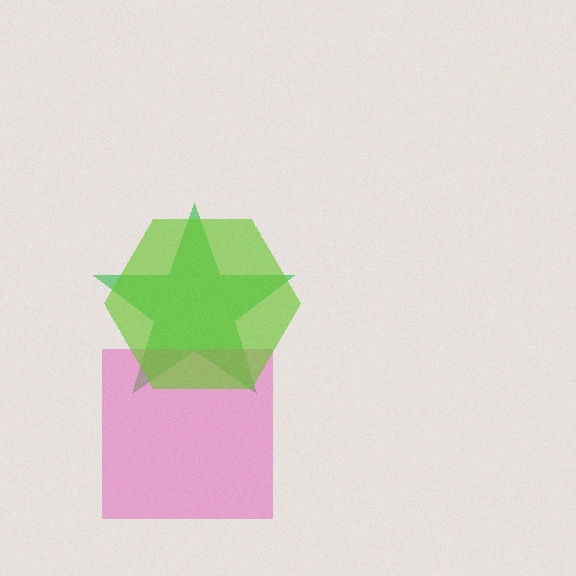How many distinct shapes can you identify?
There are 3 distinct shapes: a green star, a pink square, a lime hexagon.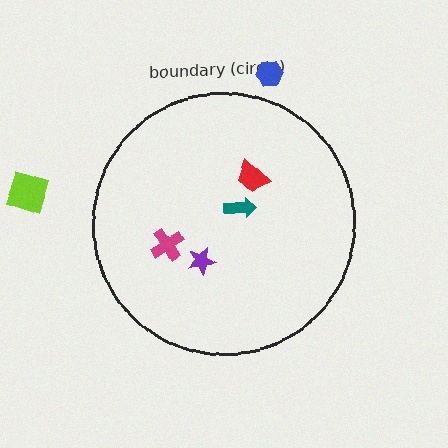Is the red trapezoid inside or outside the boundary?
Inside.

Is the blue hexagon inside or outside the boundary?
Outside.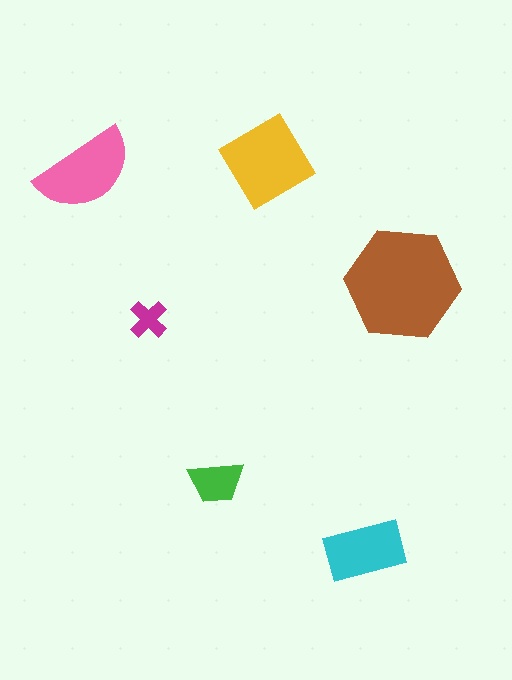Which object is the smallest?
The magenta cross.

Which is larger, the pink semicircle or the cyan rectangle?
The pink semicircle.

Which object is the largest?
The brown hexagon.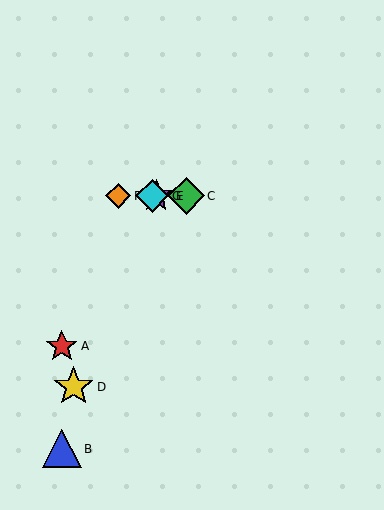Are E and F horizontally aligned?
Yes, both are at y≈196.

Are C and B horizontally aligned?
No, C is at y≈196 and B is at y≈449.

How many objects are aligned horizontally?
4 objects (C, E, F, G) are aligned horizontally.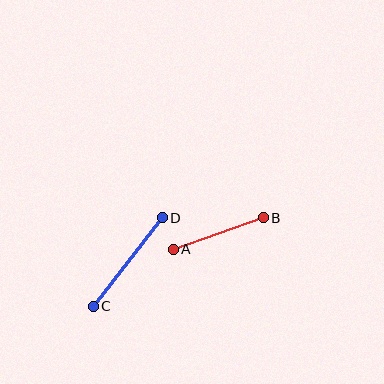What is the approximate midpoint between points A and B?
The midpoint is at approximately (218, 234) pixels.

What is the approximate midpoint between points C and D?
The midpoint is at approximately (128, 262) pixels.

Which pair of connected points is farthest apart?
Points C and D are farthest apart.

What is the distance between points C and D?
The distance is approximately 112 pixels.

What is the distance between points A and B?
The distance is approximately 96 pixels.